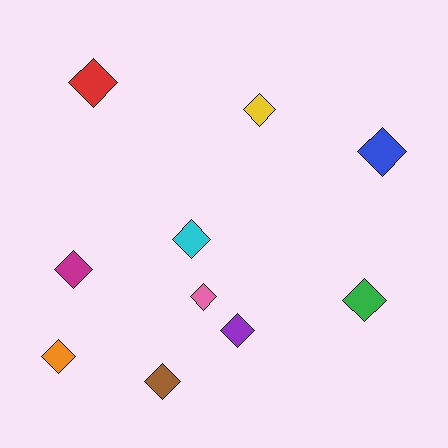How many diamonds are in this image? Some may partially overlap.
There are 10 diamonds.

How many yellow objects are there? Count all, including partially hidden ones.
There is 1 yellow object.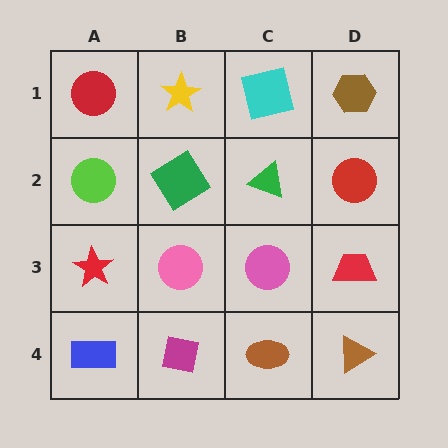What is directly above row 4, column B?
A pink circle.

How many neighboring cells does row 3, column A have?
3.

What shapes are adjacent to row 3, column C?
A green triangle (row 2, column C), a brown ellipse (row 4, column C), a pink circle (row 3, column B), a red trapezoid (row 3, column D).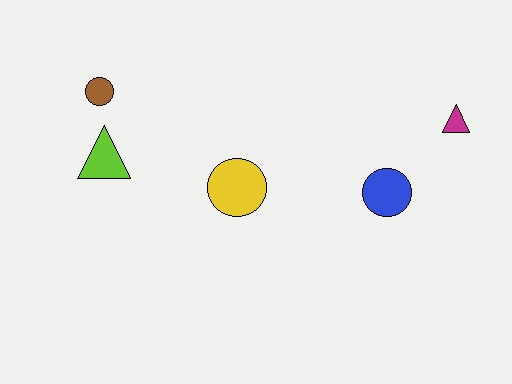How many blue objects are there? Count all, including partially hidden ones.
There is 1 blue object.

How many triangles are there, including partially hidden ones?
There are 2 triangles.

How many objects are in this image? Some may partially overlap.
There are 5 objects.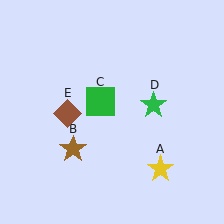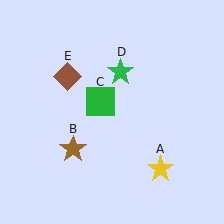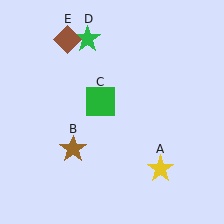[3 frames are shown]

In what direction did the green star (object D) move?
The green star (object D) moved up and to the left.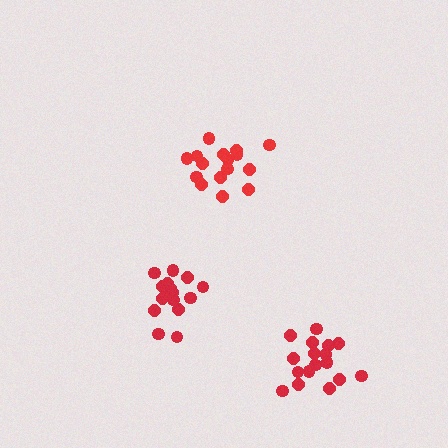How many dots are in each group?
Group 1: 17 dots, Group 2: 17 dots, Group 3: 16 dots (50 total).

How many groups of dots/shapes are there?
There are 3 groups.